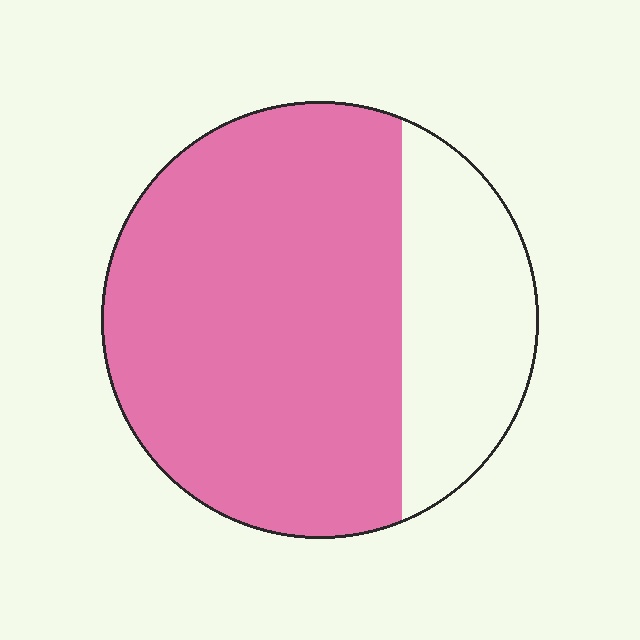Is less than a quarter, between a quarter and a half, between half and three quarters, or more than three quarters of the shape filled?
Between half and three quarters.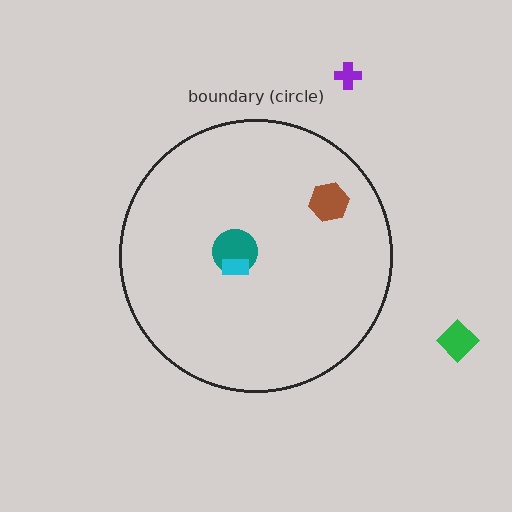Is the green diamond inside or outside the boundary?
Outside.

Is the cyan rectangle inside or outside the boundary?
Inside.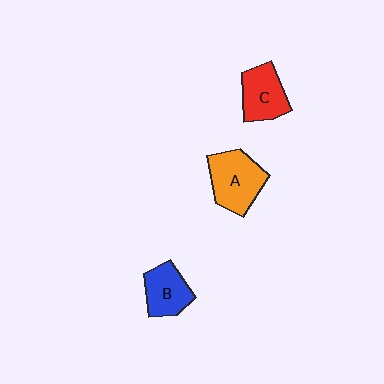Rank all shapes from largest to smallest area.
From largest to smallest: A (orange), C (red), B (blue).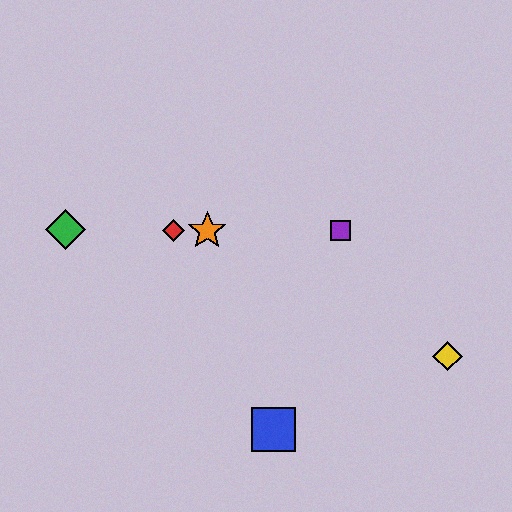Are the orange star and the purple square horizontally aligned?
Yes, both are at y≈230.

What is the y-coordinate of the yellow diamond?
The yellow diamond is at y≈356.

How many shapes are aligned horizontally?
4 shapes (the red diamond, the green diamond, the purple square, the orange star) are aligned horizontally.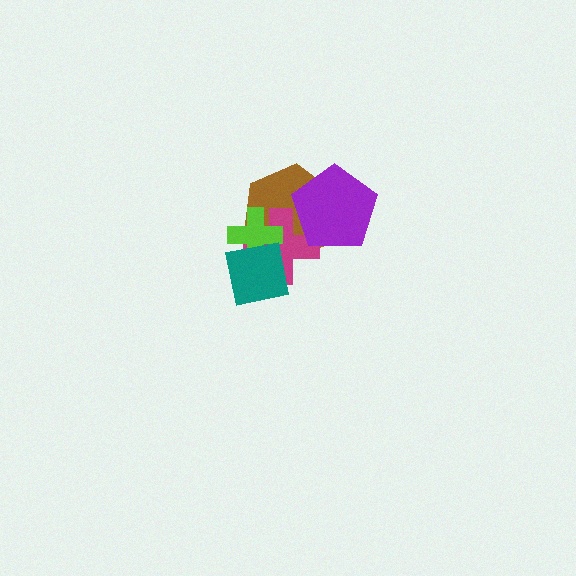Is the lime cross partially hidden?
Yes, it is partially covered by another shape.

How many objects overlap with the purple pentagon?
2 objects overlap with the purple pentagon.